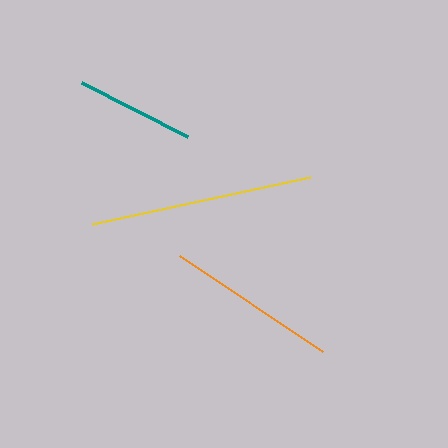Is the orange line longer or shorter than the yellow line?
The yellow line is longer than the orange line.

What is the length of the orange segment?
The orange segment is approximately 173 pixels long.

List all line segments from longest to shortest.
From longest to shortest: yellow, orange, teal.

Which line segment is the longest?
The yellow line is the longest at approximately 223 pixels.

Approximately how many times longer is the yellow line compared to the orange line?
The yellow line is approximately 1.3 times the length of the orange line.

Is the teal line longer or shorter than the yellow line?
The yellow line is longer than the teal line.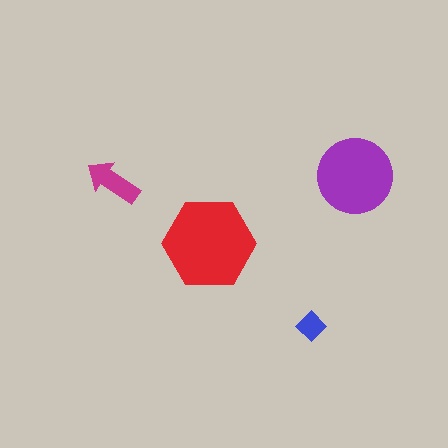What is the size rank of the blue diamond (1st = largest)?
4th.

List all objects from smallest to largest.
The blue diamond, the magenta arrow, the purple circle, the red hexagon.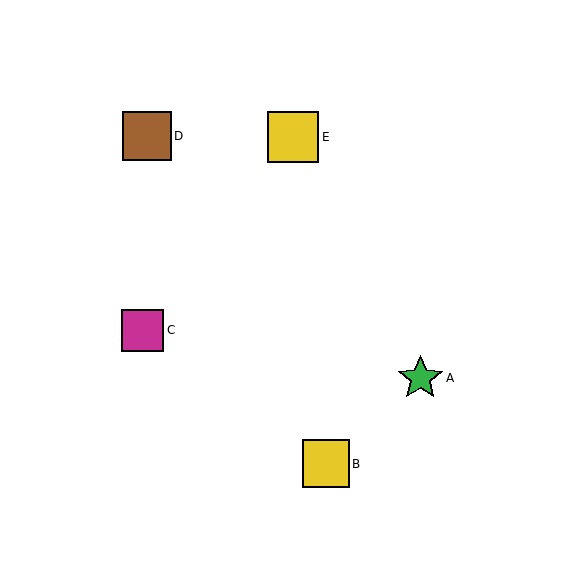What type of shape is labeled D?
Shape D is a brown square.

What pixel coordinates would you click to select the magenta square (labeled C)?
Click at (143, 330) to select the magenta square C.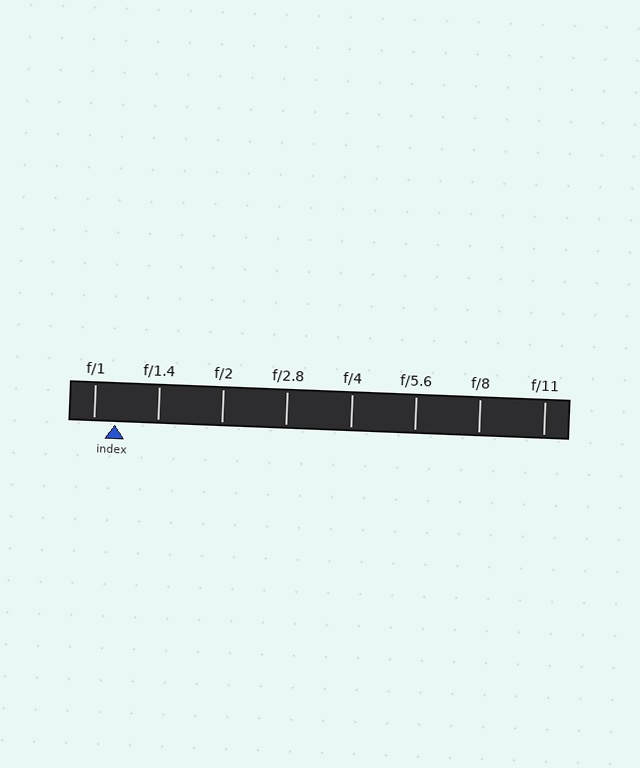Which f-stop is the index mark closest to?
The index mark is closest to f/1.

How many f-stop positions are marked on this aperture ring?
There are 8 f-stop positions marked.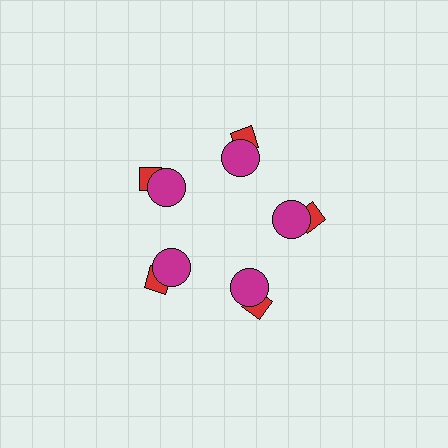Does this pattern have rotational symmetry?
Yes, this pattern has 5-fold rotational symmetry. It looks the same after rotating 72 degrees around the center.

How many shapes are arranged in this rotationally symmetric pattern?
There are 10 shapes, arranged in 5 groups of 2.